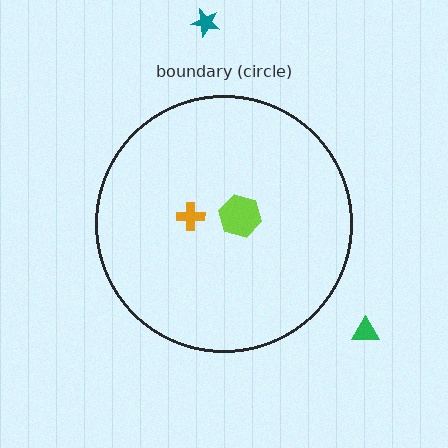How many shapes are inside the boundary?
2 inside, 2 outside.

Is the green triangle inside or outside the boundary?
Outside.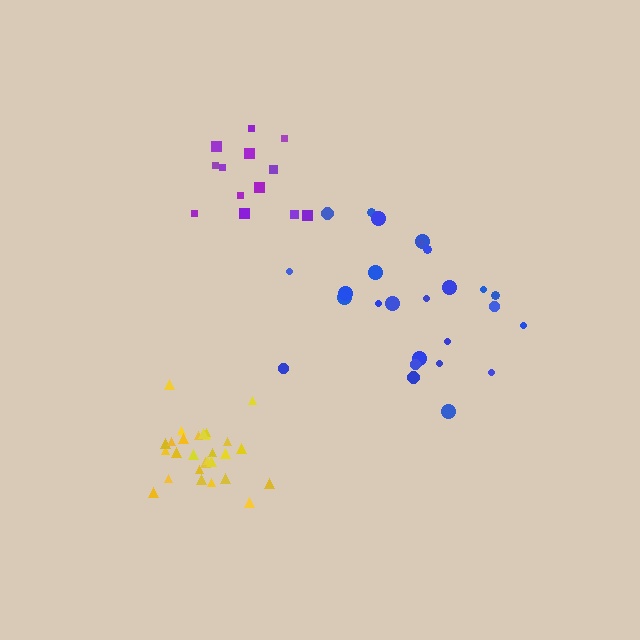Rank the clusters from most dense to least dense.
yellow, purple, blue.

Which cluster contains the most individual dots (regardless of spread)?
Yellow (28).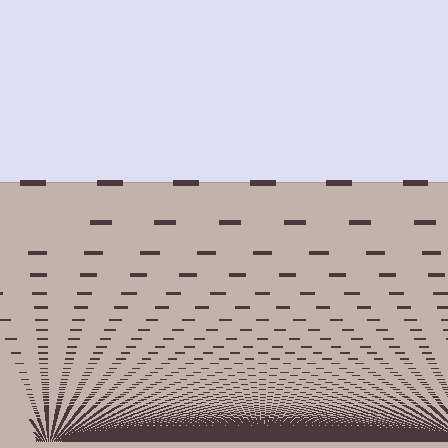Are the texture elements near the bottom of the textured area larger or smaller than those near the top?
Smaller. The gradient is inverted — elements near the bottom are smaller and denser.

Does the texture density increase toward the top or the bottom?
Density increases toward the bottom.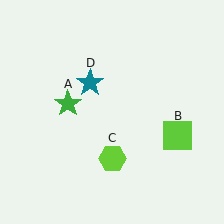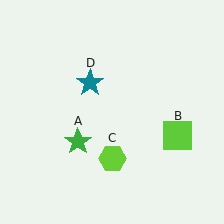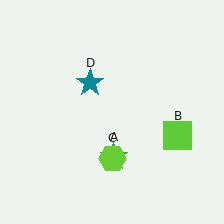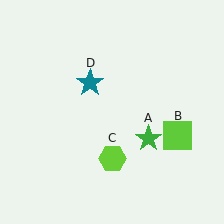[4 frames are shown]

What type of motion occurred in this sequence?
The green star (object A) rotated counterclockwise around the center of the scene.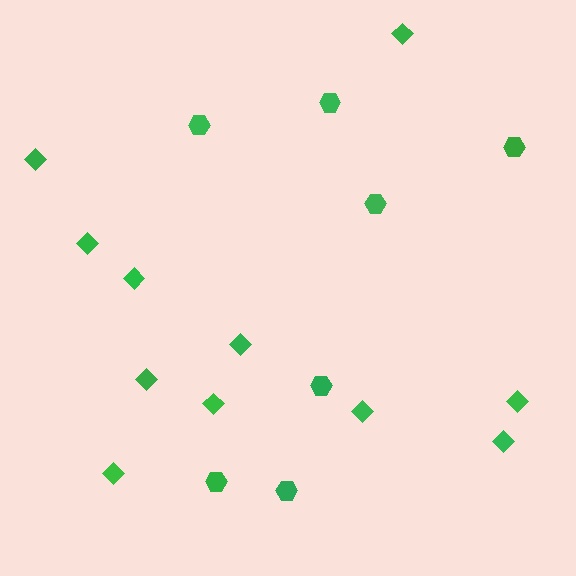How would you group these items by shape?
There are 2 groups: one group of hexagons (7) and one group of diamonds (11).